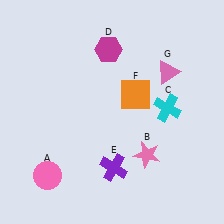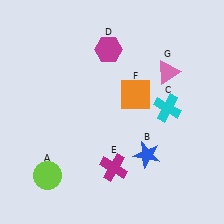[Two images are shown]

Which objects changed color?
A changed from pink to lime. B changed from pink to blue. E changed from purple to magenta.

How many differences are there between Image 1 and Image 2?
There are 3 differences between the two images.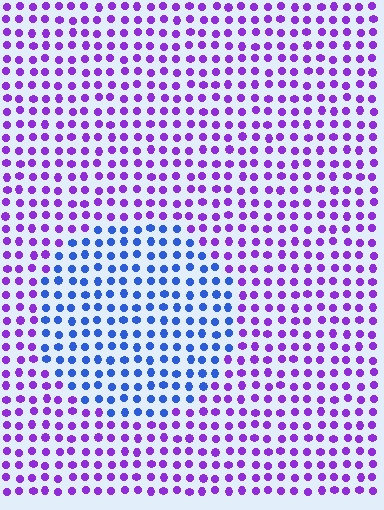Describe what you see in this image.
The image is filled with small purple elements in a uniform arrangement. A circle-shaped region is visible where the elements are tinted to a slightly different hue, forming a subtle color boundary.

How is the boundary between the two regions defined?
The boundary is defined purely by a slight shift in hue (about 53 degrees). Spacing, size, and orientation are identical on both sides.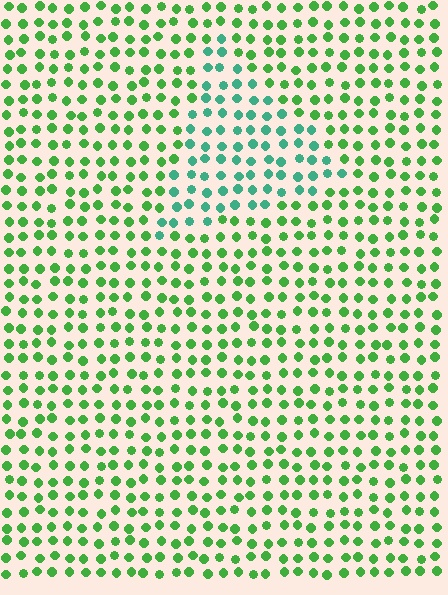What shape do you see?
I see a triangle.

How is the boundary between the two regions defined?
The boundary is defined purely by a slight shift in hue (about 40 degrees). Spacing, size, and orientation are identical on both sides.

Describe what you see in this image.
The image is filled with small green elements in a uniform arrangement. A triangle-shaped region is visible where the elements are tinted to a slightly different hue, forming a subtle color boundary.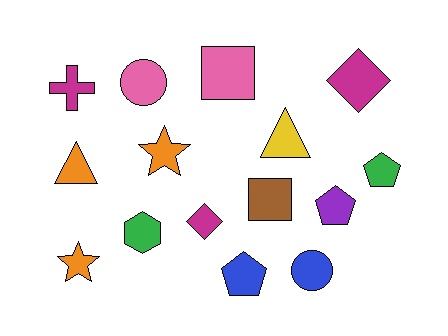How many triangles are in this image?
There are 2 triangles.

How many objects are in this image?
There are 15 objects.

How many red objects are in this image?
There are no red objects.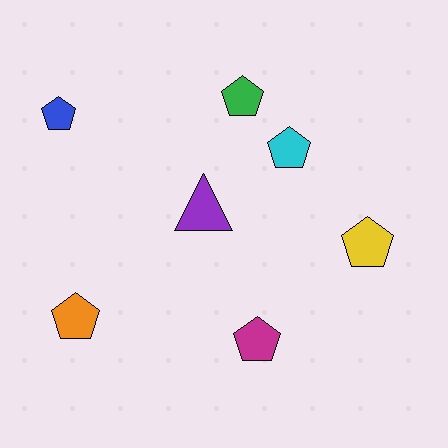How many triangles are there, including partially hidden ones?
There is 1 triangle.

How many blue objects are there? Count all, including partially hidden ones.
There is 1 blue object.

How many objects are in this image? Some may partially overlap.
There are 7 objects.